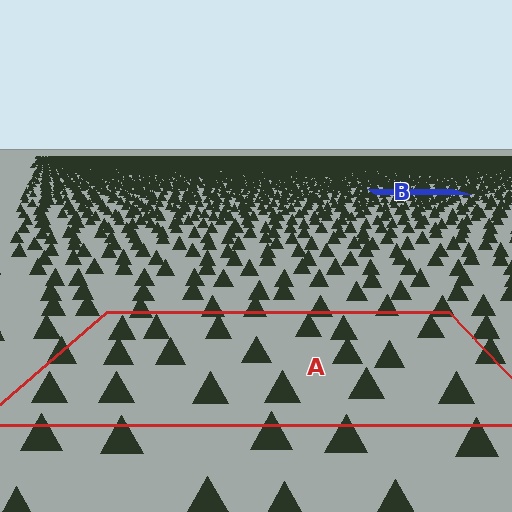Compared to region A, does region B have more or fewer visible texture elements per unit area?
Region B has more texture elements per unit area — they are packed more densely because it is farther away.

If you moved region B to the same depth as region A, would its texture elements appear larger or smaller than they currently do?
They would appear larger. At a closer depth, the same texture elements are projected at a bigger on-screen size.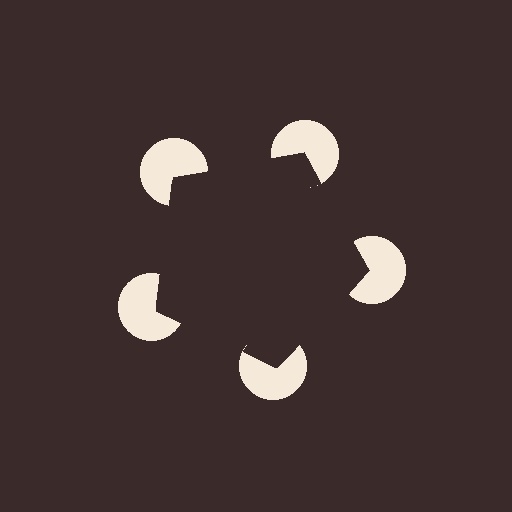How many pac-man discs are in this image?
There are 5 — one at each vertex of the illusory pentagon.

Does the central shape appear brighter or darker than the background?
It typically appears slightly darker than the background, even though no actual brightness change is drawn.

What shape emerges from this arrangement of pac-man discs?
An illusory pentagon — its edges are inferred from the aligned wedge cuts in the pac-man discs, not physically drawn.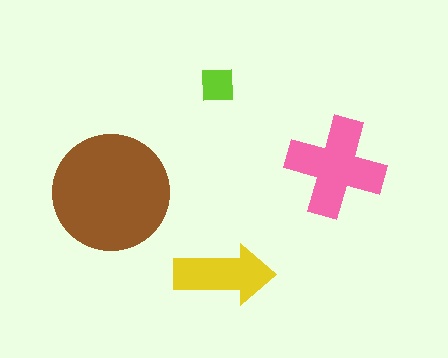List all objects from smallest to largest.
The lime square, the yellow arrow, the pink cross, the brown circle.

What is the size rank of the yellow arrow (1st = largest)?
3rd.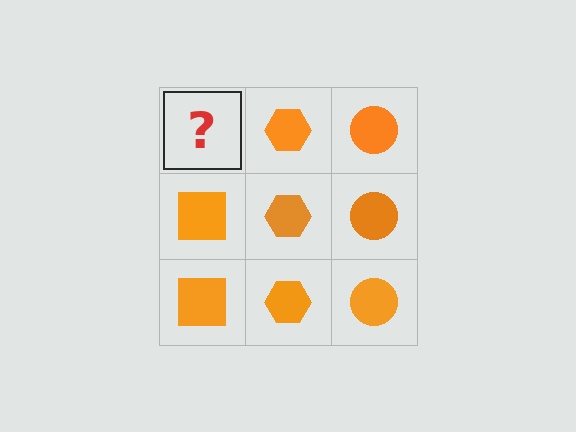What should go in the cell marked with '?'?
The missing cell should contain an orange square.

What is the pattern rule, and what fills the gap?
The rule is that each column has a consistent shape. The gap should be filled with an orange square.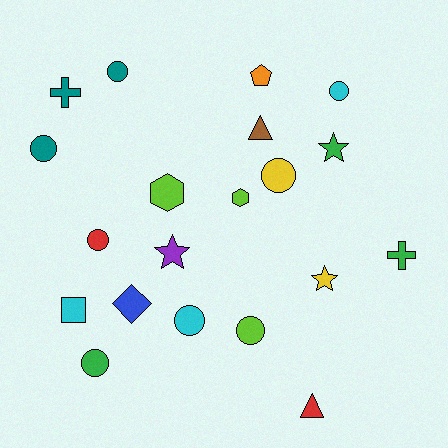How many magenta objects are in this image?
There are no magenta objects.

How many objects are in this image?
There are 20 objects.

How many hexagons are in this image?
There are 2 hexagons.